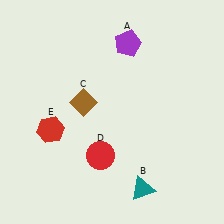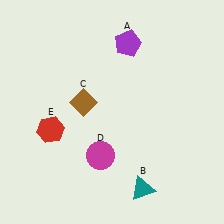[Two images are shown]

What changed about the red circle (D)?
In Image 1, D is red. In Image 2, it changed to magenta.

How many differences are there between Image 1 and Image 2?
There is 1 difference between the two images.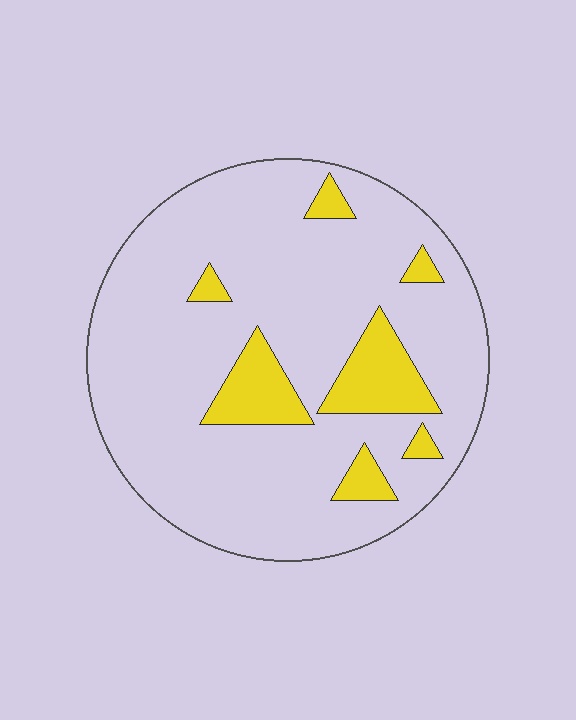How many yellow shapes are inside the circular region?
7.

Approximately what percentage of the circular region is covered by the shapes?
Approximately 15%.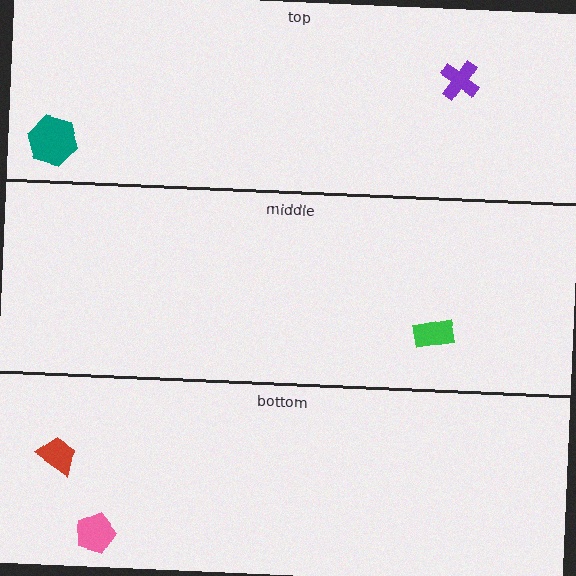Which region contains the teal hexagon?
The top region.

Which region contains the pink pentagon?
The bottom region.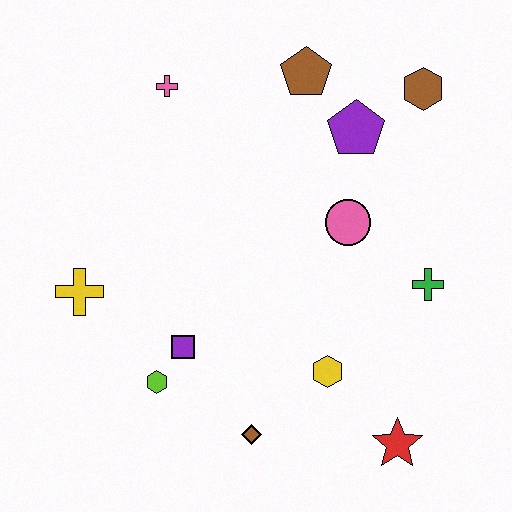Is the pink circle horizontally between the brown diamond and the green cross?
Yes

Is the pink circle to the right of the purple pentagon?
No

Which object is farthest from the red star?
The pink cross is farthest from the red star.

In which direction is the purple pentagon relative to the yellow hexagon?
The purple pentagon is above the yellow hexagon.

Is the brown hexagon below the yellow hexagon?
No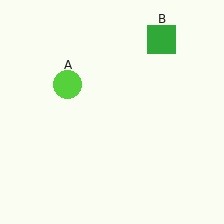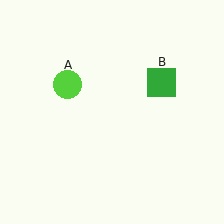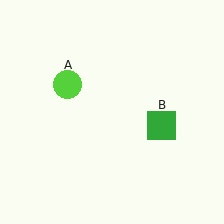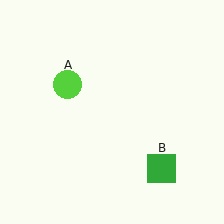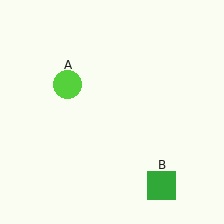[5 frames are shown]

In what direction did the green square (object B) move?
The green square (object B) moved down.